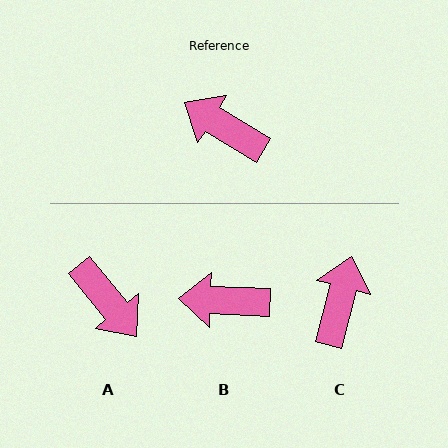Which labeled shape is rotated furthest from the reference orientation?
A, about 160 degrees away.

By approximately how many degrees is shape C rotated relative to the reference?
Approximately 73 degrees clockwise.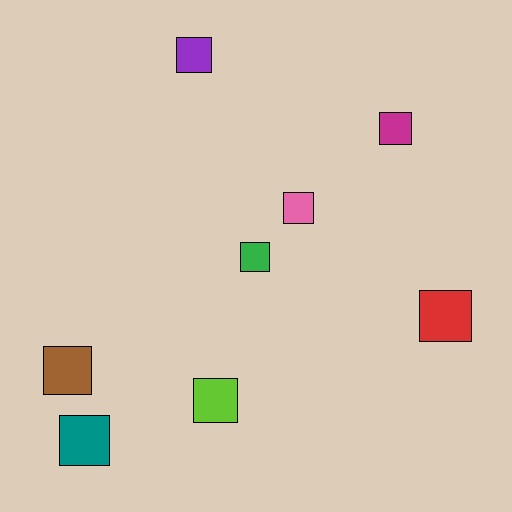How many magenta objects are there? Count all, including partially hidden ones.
There is 1 magenta object.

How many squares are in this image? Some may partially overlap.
There are 8 squares.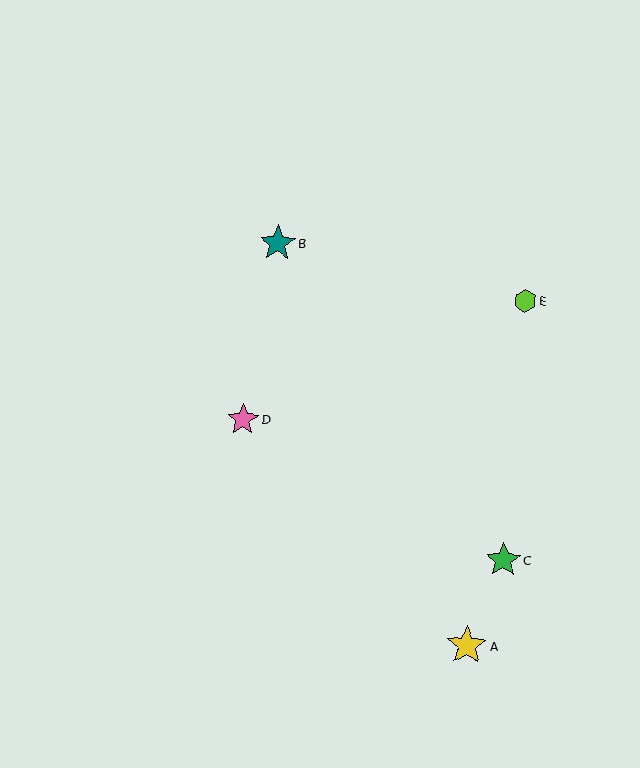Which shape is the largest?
The yellow star (labeled A) is the largest.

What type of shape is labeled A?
Shape A is a yellow star.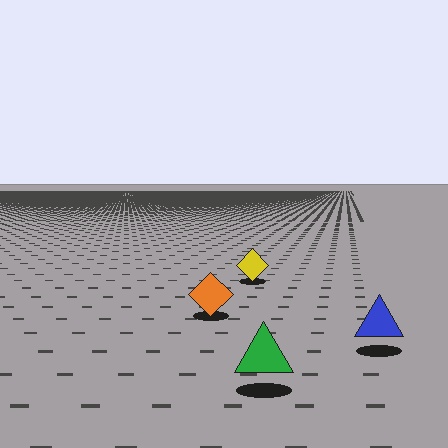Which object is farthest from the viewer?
The yellow diamond is farthest from the viewer. It appears smaller and the ground texture around it is denser.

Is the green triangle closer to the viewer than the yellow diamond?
Yes. The green triangle is closer — you can tell from the texture gradient: the ground texture is coarser near it.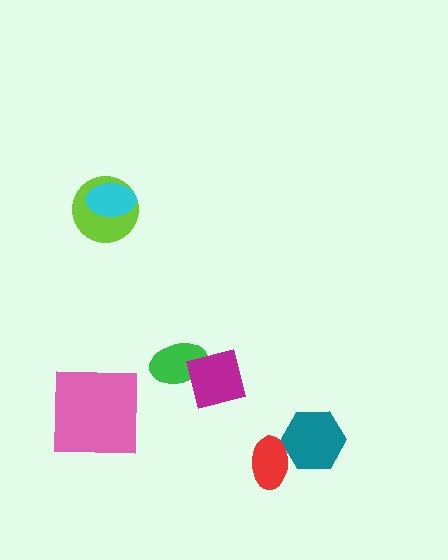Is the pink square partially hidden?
No, no other shape covers it.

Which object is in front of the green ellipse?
The magenta square is in front of the green ellipse.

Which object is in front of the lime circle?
The cyan ellipse is in front of the lime circle.